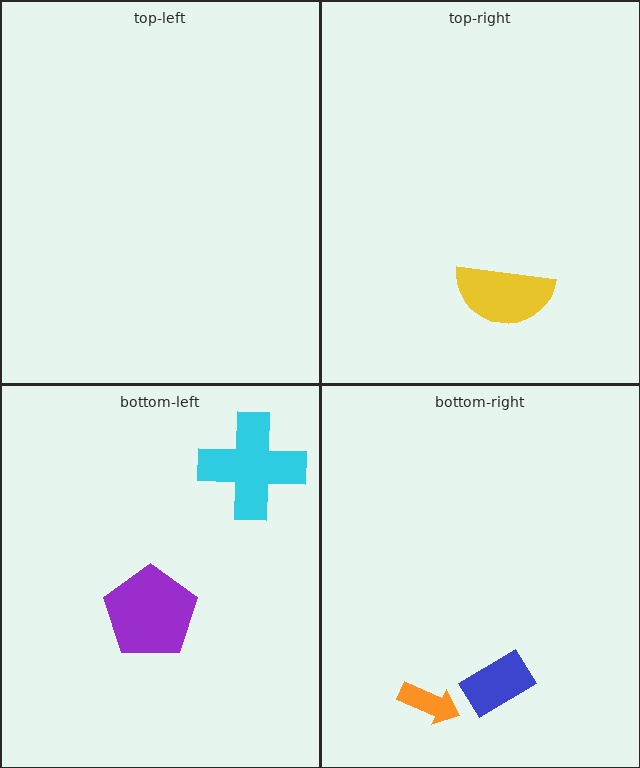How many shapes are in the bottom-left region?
2.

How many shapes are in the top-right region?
1.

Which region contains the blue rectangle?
The bottom-right region.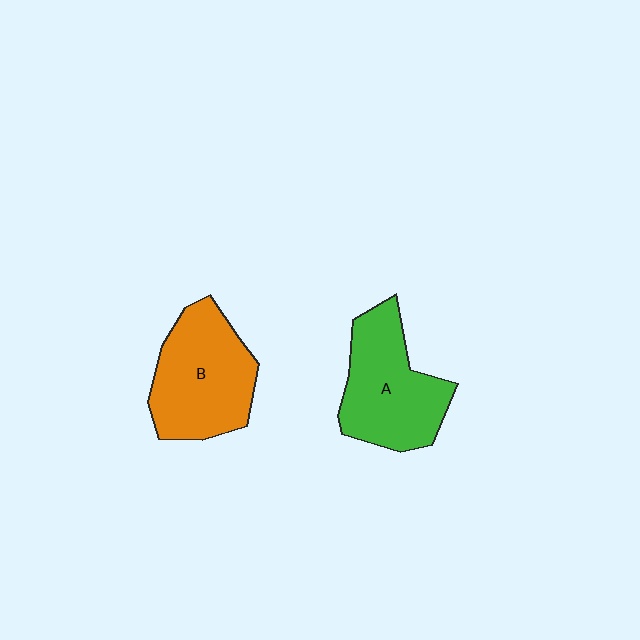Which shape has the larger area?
Shape B (orange).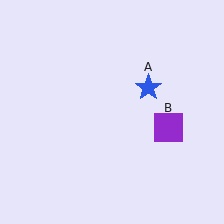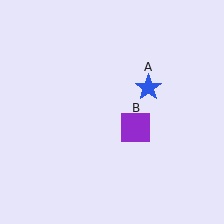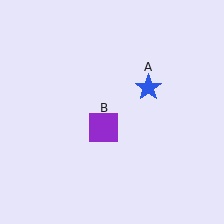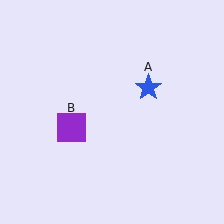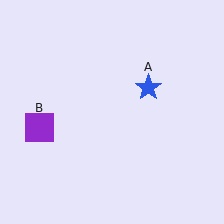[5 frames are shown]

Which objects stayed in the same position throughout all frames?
Blue star (object A) remained stationary.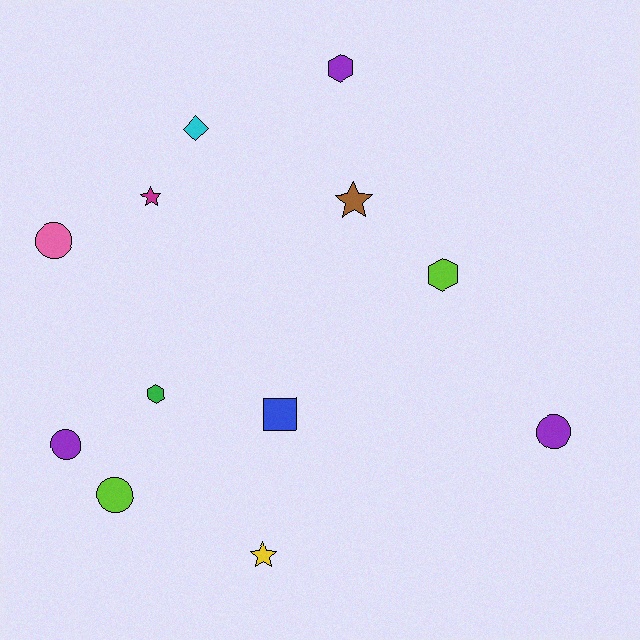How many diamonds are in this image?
There is 1 diamond.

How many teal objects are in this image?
There are no teal objects.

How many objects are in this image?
There are 12 objects.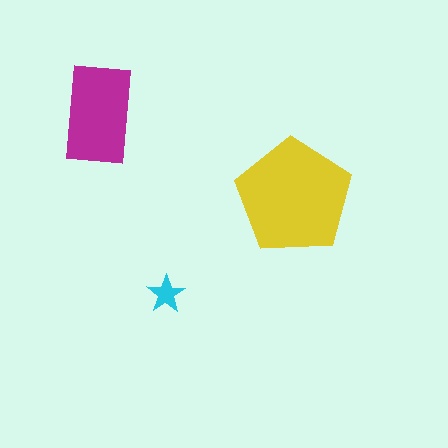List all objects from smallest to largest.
The cyan star, the magenta rectangle, the yellow pentagon.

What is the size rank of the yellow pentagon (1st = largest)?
1st.